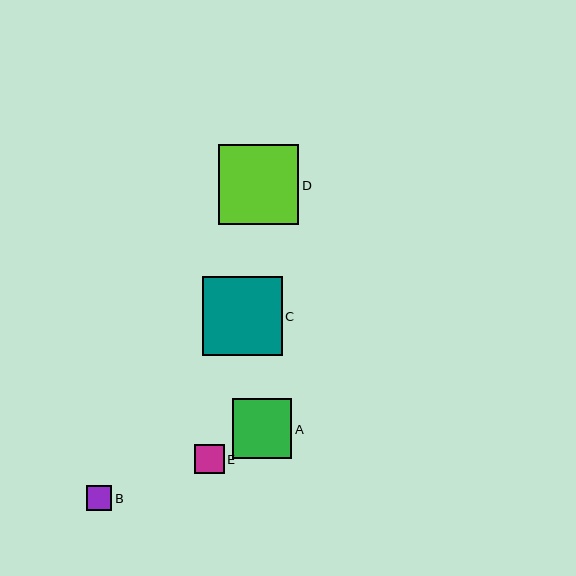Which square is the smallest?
Square B is the smallest with a size of approximately 25 pixels.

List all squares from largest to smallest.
From largest to smallest: D, C, A, E, B.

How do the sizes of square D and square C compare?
Square D and square C are approximately the same size.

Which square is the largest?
Square D is the largest with a size of approximately 80 pixels.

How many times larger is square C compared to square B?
Square C is approximately 3.2 times the size of square B.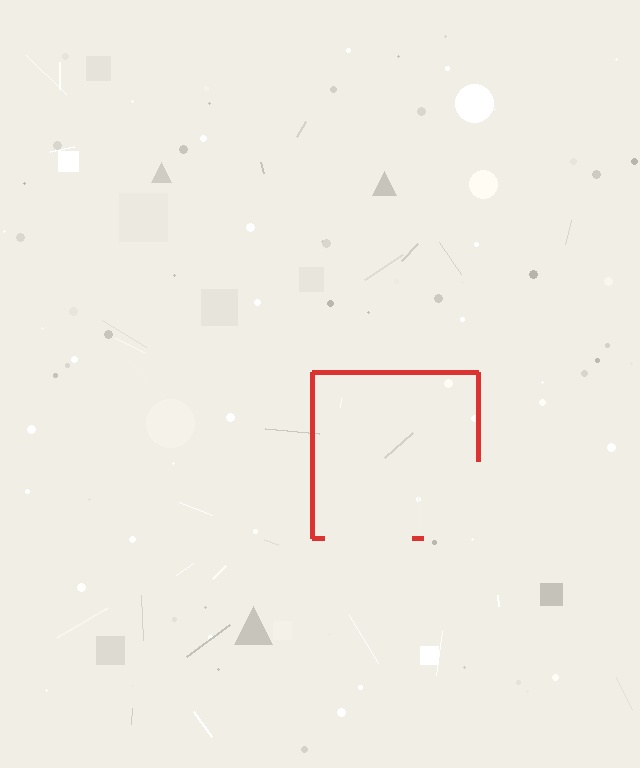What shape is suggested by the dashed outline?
The dashed outline suggests a square.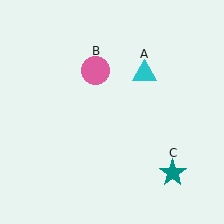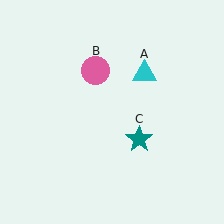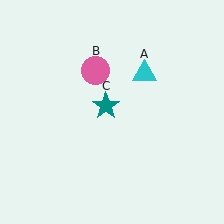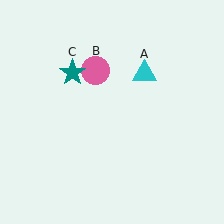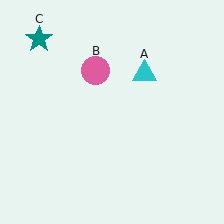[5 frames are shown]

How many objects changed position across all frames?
1 object changed position: teal star (object C).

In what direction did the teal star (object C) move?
The teal star (object C) moved up and to the left.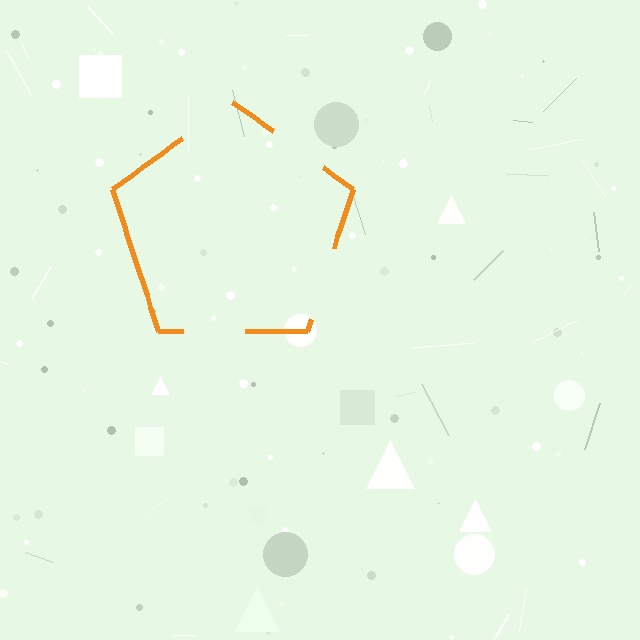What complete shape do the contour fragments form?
The contour fragments form a pentagon.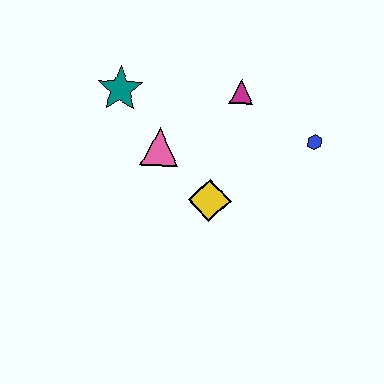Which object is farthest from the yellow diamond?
The teal star is farthest from the yellow diamond.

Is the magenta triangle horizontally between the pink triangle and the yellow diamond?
No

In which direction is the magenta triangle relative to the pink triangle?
The magenta triangle is to the right of the pink triangle.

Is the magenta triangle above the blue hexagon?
Yes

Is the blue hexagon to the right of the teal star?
Yes